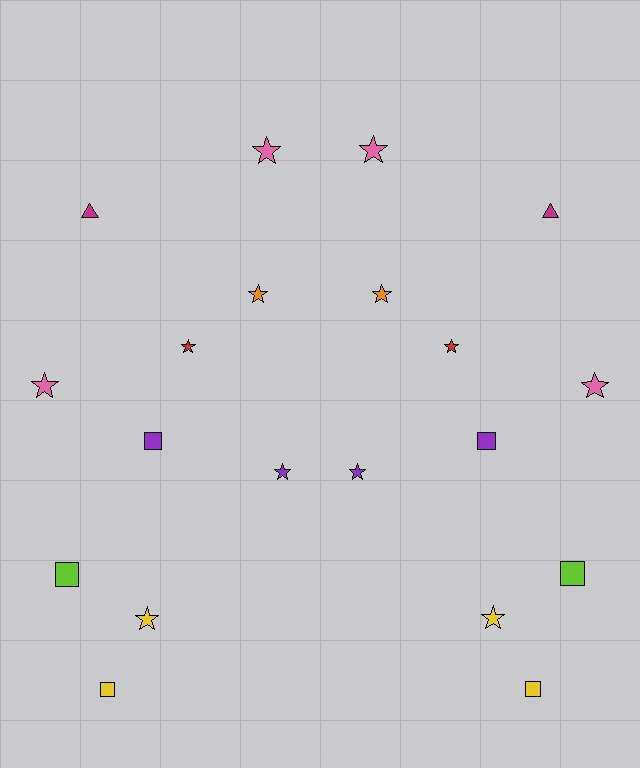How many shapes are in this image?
There are 20 shapes in this image.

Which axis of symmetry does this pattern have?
The pattern has a vertical axis of symmetry running through the center of the image.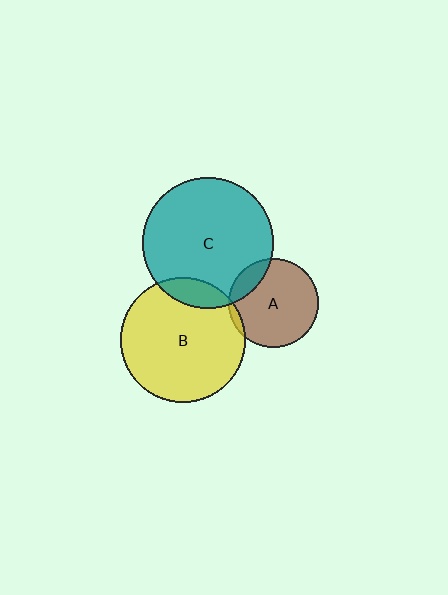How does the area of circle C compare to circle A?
Approximately 2.1 times.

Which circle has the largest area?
Circle C (teal).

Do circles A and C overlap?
Yes.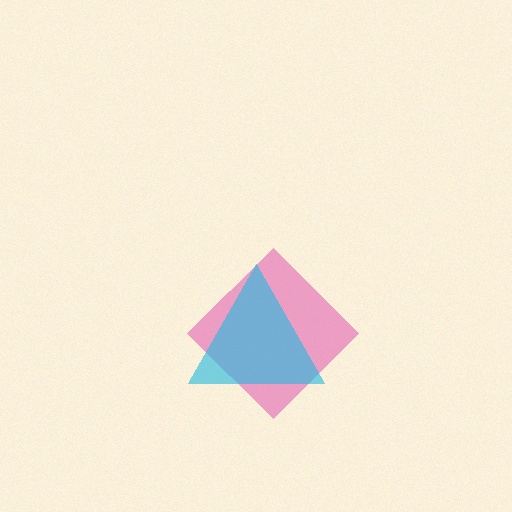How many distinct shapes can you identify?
There are 2 distinct shapes: a pink diamond, a cyan triangle.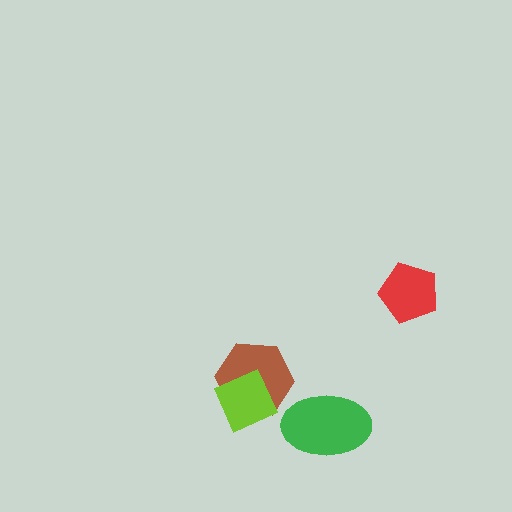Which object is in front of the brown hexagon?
The lime diamond is in front of the brown hexagon.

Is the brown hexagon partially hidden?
Yes, it is partially covered by another shape.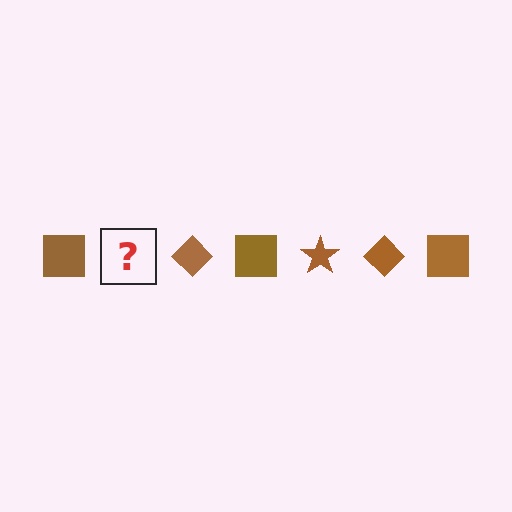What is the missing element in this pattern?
The missing element is a brown star.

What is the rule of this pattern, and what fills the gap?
The rule is that the pattern cycles through square, star, diamond shapes in brown. The gap should be filled with a brown star.